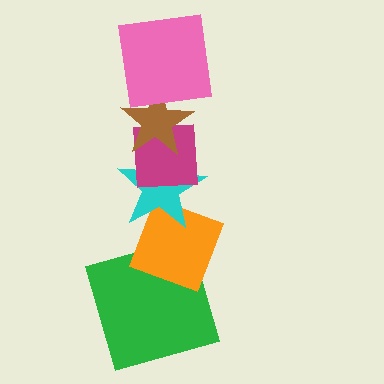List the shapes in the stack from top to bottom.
From top to bottom: the pink square, the brown star, the magenta square, the cyan star, the orange diamond, the green square.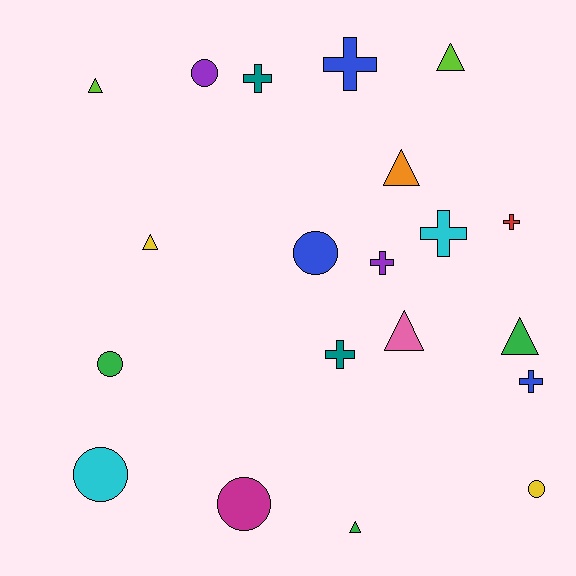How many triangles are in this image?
There are 7 triangles.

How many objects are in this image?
There are 20 objects.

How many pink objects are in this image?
There is 1 pink object.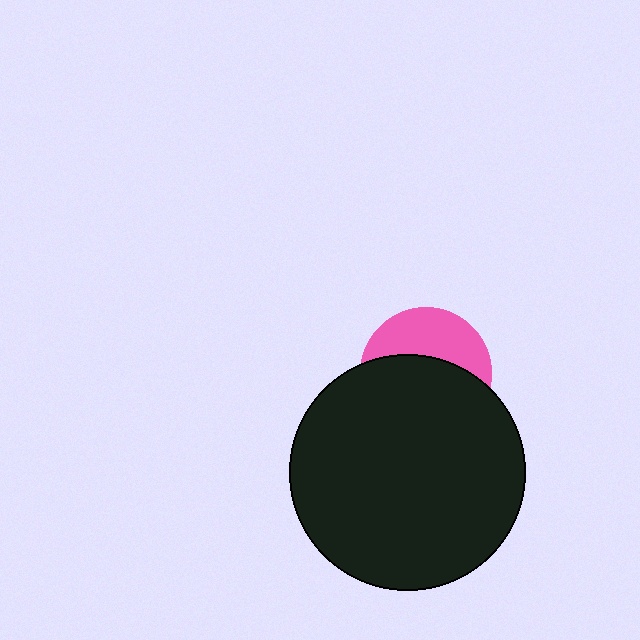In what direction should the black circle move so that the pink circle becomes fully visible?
The black circle should move down. That is the shortest direction to clear the overlap and leave the pink circle fully visible.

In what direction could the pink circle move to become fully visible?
The pink circle could move up. That would shift it out from behind the black circle entirely.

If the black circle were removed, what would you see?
You would see the complete pink circle.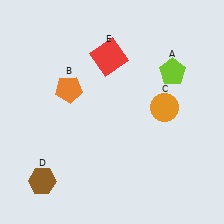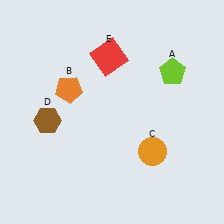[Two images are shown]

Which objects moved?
The objects that moved are: the orange circle (C), the brown hexagon (D).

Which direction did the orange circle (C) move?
The orange circle (C) moved down.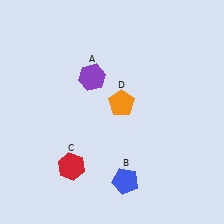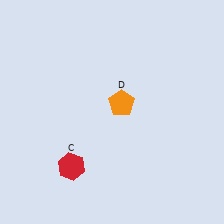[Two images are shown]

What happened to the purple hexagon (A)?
The purple hexagon (A) was removed in Image 2. It was in the top-left area of Image 1.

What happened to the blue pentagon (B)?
The blue pentagon (B) was removed in Image 2. It was in the bottom-right area of Image 1.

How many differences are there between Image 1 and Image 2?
There are 2 differences between the two images.